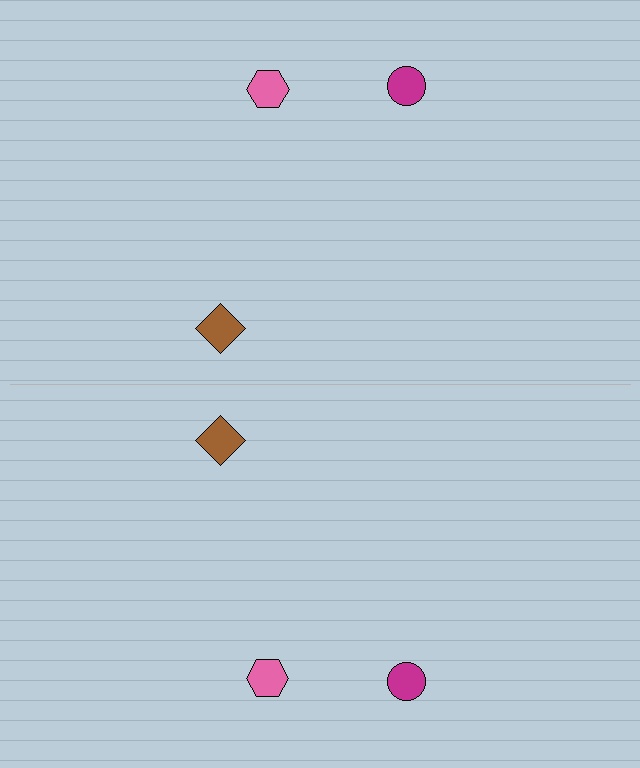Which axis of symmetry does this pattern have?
The pattern has a horizontal axis of symmetry running through the center of the image.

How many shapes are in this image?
There are 6 shapes in this image.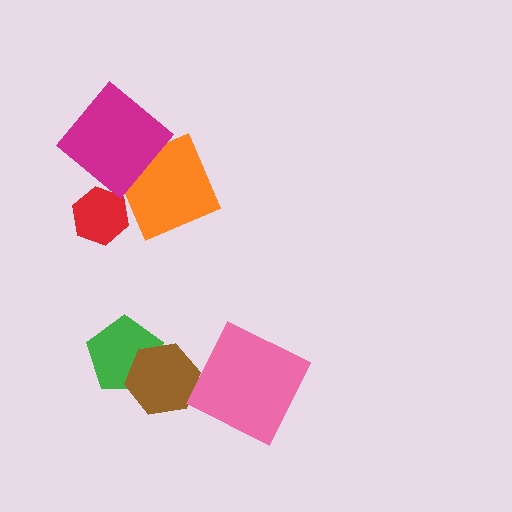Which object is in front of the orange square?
The magenta diamond is in front of the orange square.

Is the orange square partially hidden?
Yes, it is partially covered by another shape.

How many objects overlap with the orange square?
1 object overlaps with the orange square.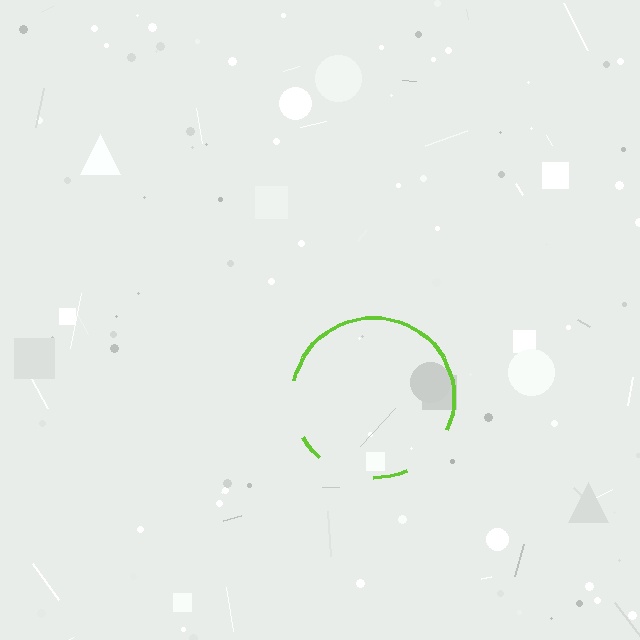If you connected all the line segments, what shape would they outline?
They would outline a circle.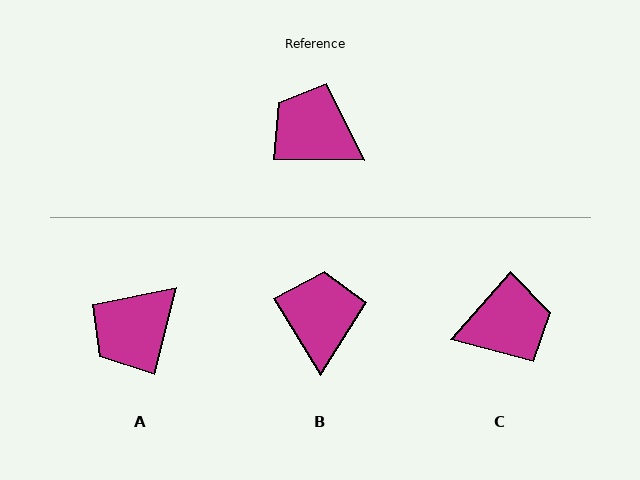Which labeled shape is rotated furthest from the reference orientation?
C, about 131 degrees away.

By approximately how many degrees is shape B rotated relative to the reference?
Approximately 58 degrees clockwise.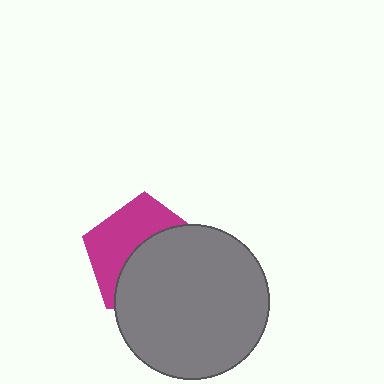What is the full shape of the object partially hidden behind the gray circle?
The partially hidden object is a magenta pentagon.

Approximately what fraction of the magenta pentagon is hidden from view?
Roughly 55% of the magenta pentagon is hidden behind the gray circle.